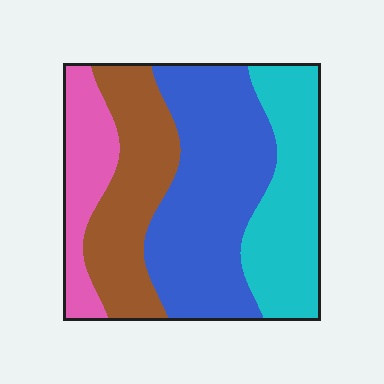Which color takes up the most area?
Blue, at roughly 35%.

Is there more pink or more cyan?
Cyan.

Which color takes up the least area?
Pink, at roughly 15%.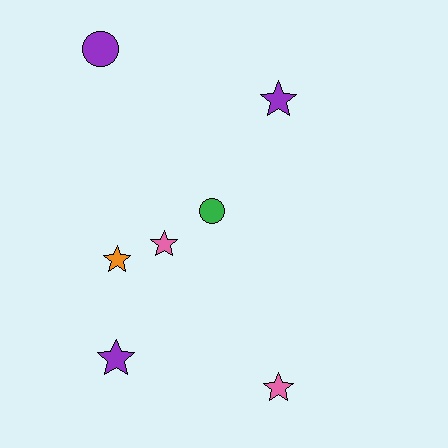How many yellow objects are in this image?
There are no yellow objects.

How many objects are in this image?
There are 7 objects.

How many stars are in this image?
There are 5 stars.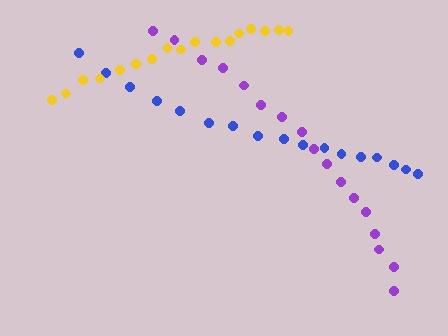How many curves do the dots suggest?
There are 3 distinct paths.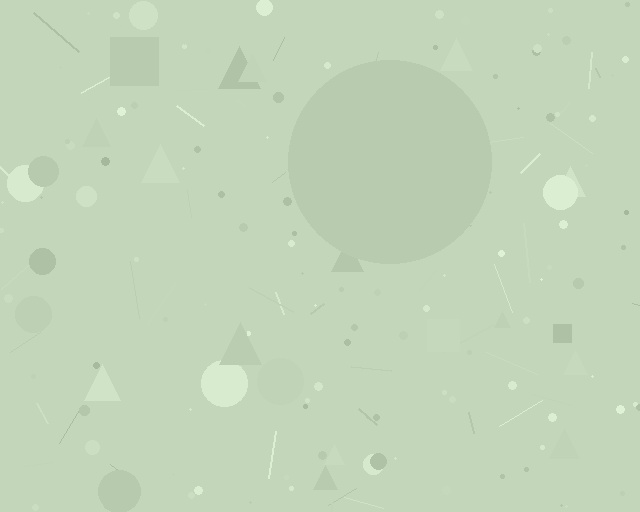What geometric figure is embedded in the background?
A circle is embedded in the background.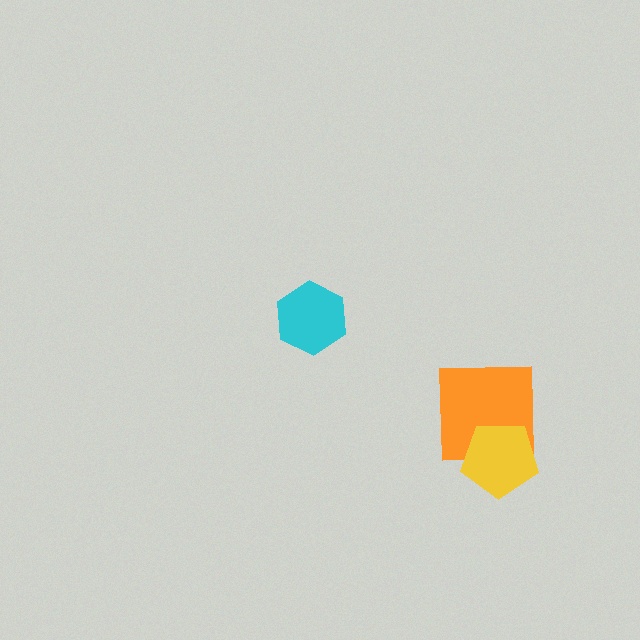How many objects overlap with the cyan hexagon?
0 objects overlap with the cyan hexagon.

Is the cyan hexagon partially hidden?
No, no other shape covers it.